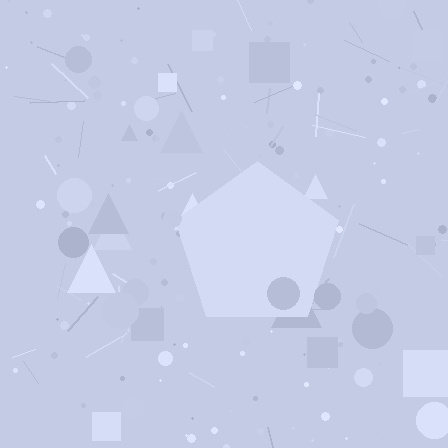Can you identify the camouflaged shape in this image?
The camouflaged shape is a pentagon.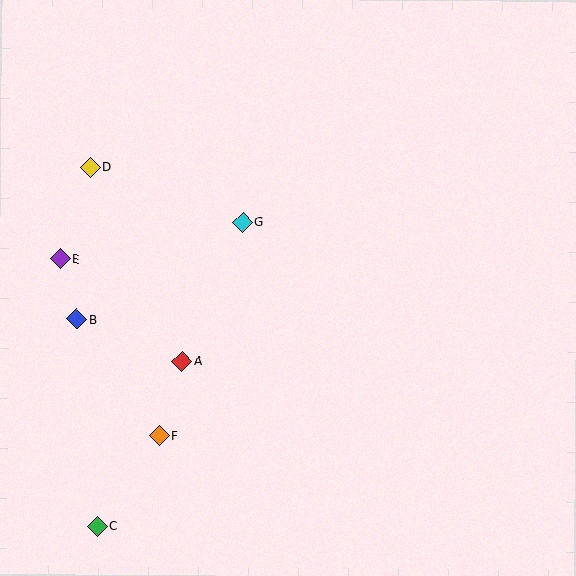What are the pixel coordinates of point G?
Point G is at (242, 222).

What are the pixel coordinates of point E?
Point E is at (61, 259).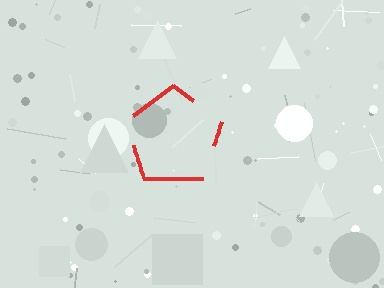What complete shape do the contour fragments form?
The contour fragments form a pentagon.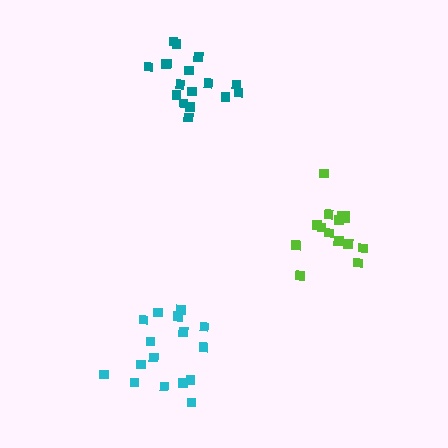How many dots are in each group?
Group 1: 17 dots, Group 2: 16 dots, Group 3: 15 dots (48 total).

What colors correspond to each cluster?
The clusters are colored: teal, cyan, lime.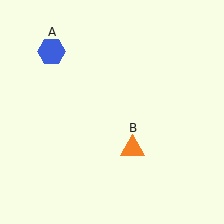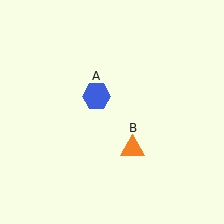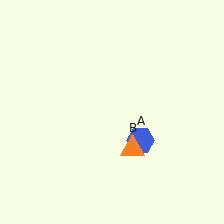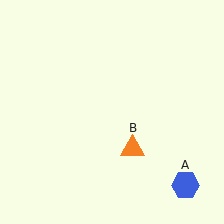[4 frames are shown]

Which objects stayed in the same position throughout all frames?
Orange triangle (object B) remained stationary.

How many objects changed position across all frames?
1 object changed position: blue hexagon (object A).